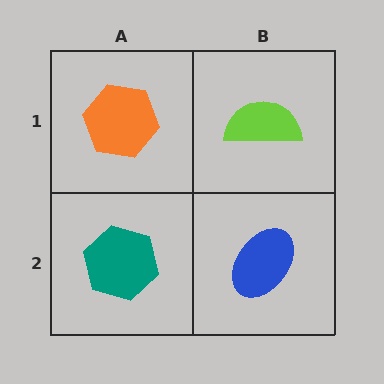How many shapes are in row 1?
2 shapes.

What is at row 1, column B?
A lime semicircle.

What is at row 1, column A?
An orange hexagon.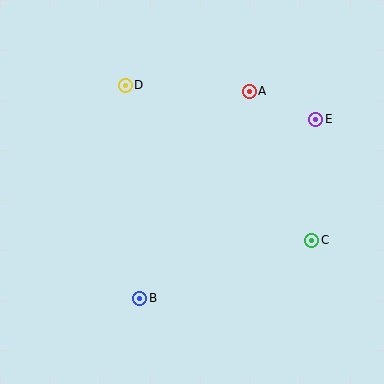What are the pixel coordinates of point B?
Point B is at (140, 298).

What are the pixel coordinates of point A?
Point A is at (249, 91).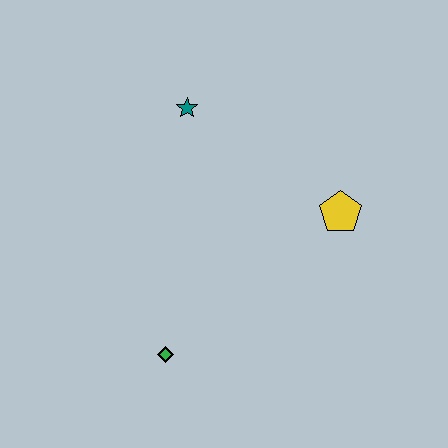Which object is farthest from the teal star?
The green diamond is farthest from the teal star.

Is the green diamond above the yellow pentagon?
No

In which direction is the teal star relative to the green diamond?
The teal star is above the green diamond.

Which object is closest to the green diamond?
The yellow pentagon is closest to the green diamond.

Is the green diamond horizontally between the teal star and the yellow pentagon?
No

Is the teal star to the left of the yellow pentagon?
Yes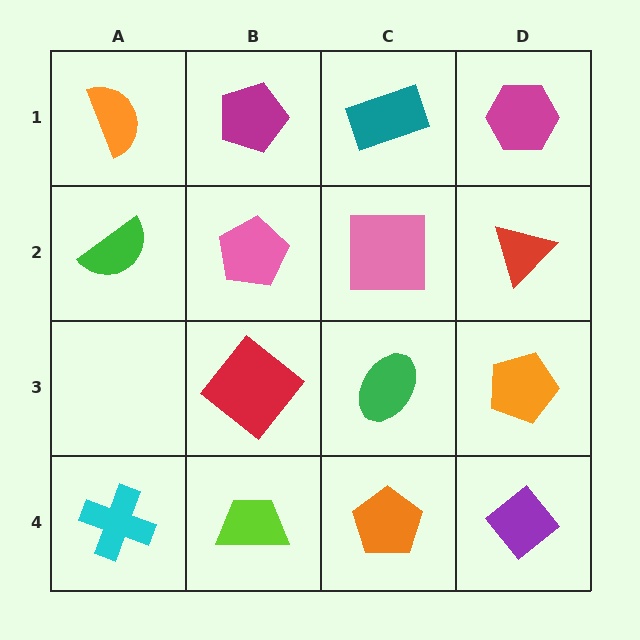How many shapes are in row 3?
3 shapes.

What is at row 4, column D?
A purple diamond.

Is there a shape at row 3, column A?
No, that cell is empty.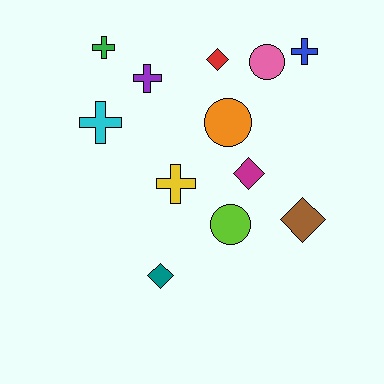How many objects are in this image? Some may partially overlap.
There are 12 objects.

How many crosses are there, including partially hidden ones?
There are 5 crosses.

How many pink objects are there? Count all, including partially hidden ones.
There is 1 pink object.